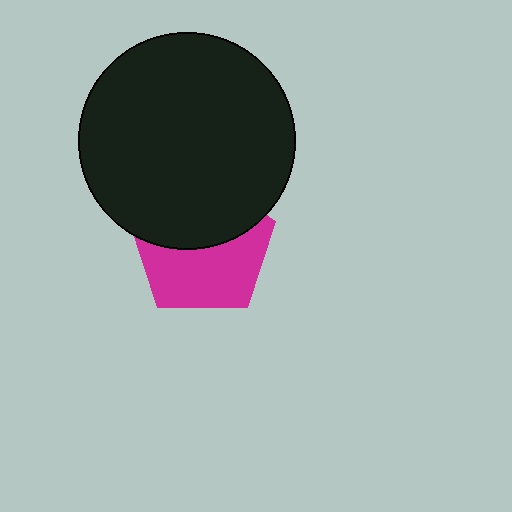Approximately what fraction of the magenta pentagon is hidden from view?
Roughly 47% of the magenta pentagon is hidden behind the black circle.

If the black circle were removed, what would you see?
You would see the complete magenta pentagon.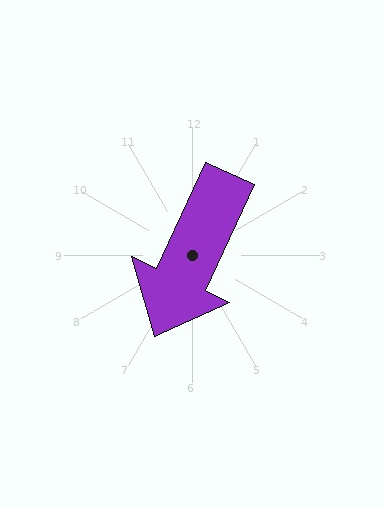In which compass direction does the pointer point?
Southwest.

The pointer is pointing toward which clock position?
Roughly 7 o'clock.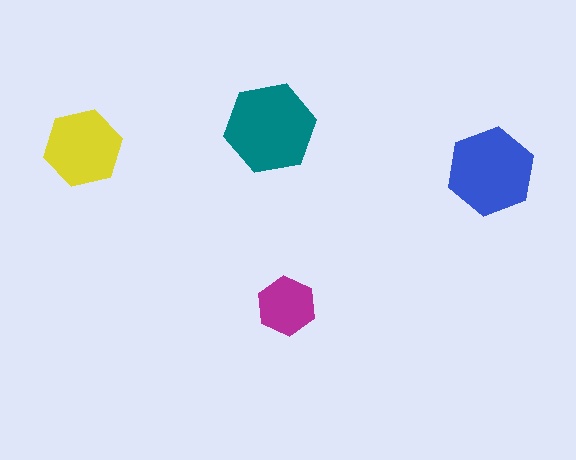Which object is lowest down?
The magenta hexagon is bottommost.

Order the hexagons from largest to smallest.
the teal one, the blue one, the yellow one, the magenta one.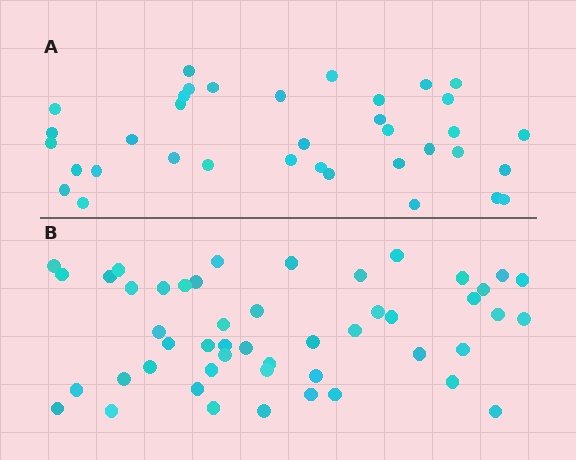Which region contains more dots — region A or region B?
Region B (the bottom region) has more dots.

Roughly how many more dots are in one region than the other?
Region B has approximately 15 more dots than region A.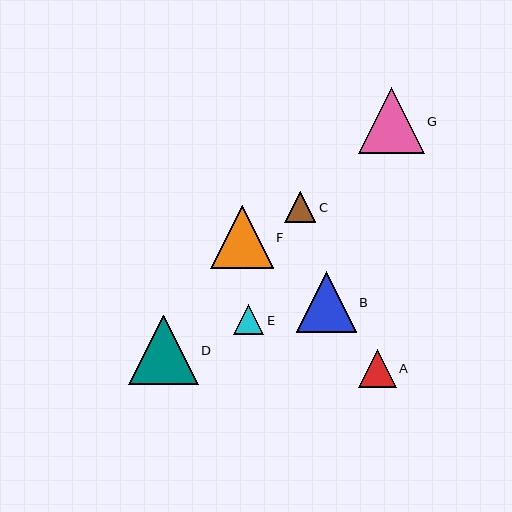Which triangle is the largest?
Triangle D is the largest with a size of approximately 70 pixels.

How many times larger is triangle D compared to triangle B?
Triangle D is approximately 1.2 times the size of triangle B.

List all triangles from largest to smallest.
From largest to smallest: D, G, F, B, A, C, E.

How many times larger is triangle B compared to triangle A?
Triangle B is approximately 1.6 times the size of triangle A.